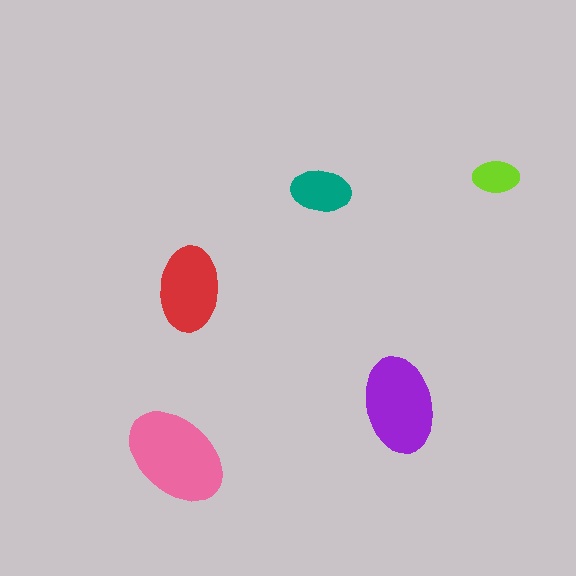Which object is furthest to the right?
The lime ellipse is rightmost.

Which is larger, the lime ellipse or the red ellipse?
The red one.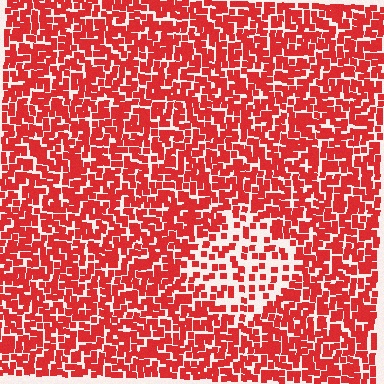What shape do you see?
I see a diamond.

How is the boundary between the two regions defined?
The boundary is defined by a change in element density (approximately 2.2x ratio). All elements are the same color, size, and shape.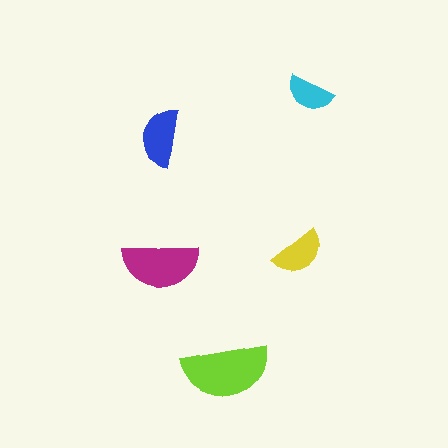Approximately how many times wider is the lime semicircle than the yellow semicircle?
About 1.5 times wider.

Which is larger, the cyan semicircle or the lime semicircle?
The lime one.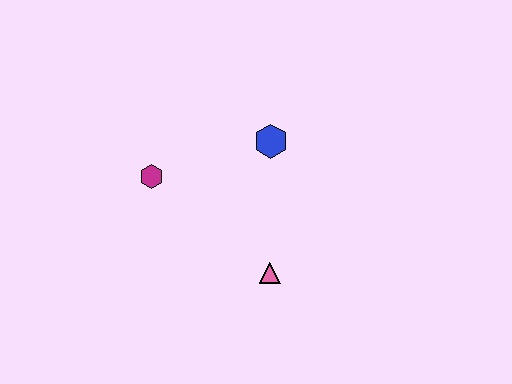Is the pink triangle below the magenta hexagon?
Yes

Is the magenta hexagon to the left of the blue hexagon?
Yes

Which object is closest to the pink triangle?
The blue hexagon is closest to the pink triangle.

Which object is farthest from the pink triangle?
The magenta hexagon is farthest from the pink triangle.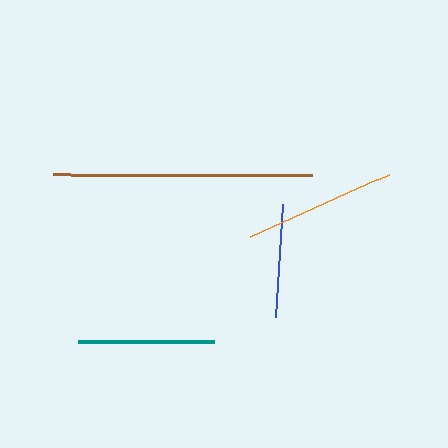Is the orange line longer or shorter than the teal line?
The orange line is longer than the teal line.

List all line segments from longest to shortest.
From longest to shortest: brown, orange, teal, blue.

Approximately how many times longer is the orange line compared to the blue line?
The orange line is approximately 1.4 times the length of the blue line.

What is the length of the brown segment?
The brown segment is approximately 259 pixels long.